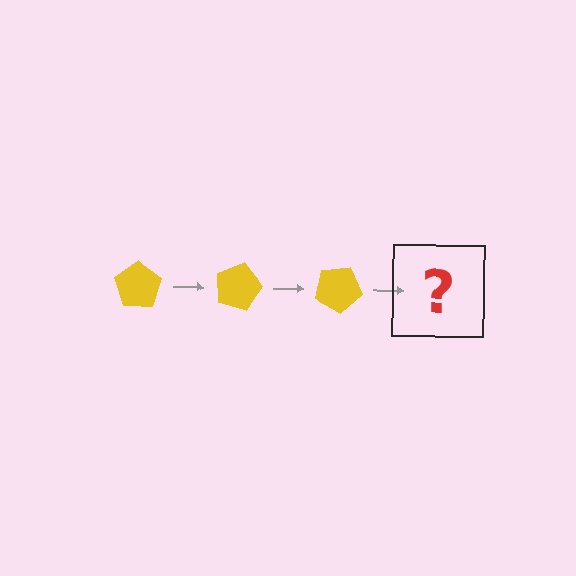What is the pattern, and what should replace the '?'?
The pattern is that the pentagon rotates 15 degrees each step. The '?' should be a yellow pentagon rotated 45 degrees.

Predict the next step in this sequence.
The next step is a yellow pentagon rotated 45 degrees.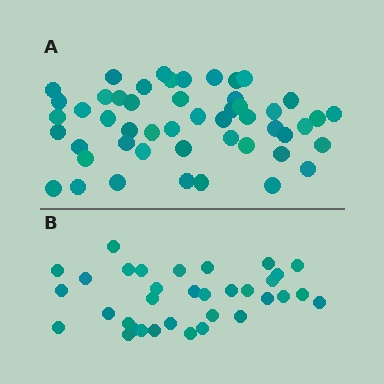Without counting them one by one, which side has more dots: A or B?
Region A (the top region) has more dots.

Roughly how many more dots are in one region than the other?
Region A has approximately 15 more dots than region B.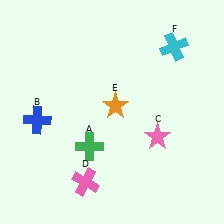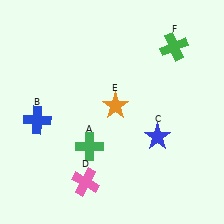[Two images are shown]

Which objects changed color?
C changed from pink to blue. F changed from cyan to green.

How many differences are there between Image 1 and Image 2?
There are 2 differences between the two images.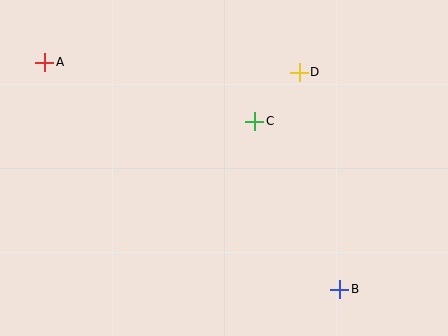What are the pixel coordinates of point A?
Point A is at (45, 62).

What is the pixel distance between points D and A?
The distance between D and A is 254 pixels.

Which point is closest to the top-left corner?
Point A is closest to the top-left corner.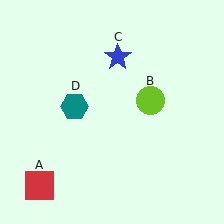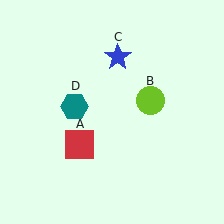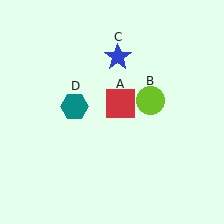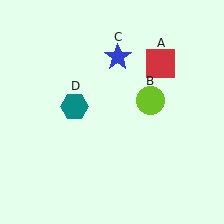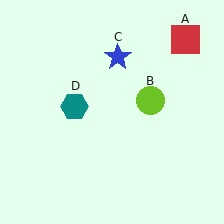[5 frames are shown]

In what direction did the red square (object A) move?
The red square (object A) moved up and to the right.